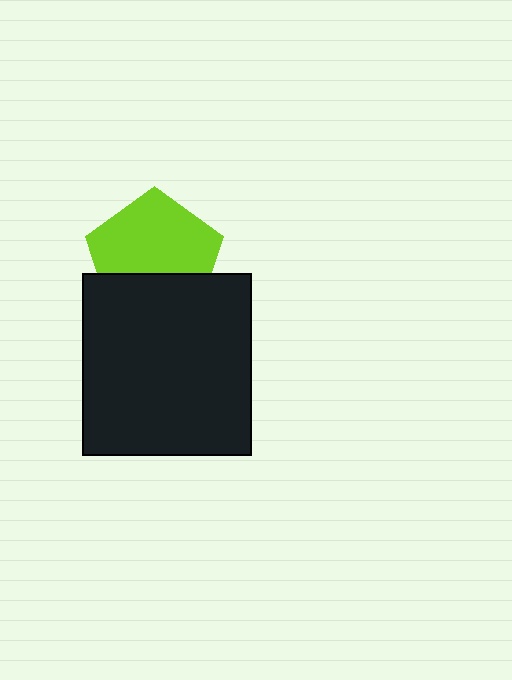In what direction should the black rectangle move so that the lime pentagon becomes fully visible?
The black rectangle should move down. That is the shortest direction to clear the overlap and leave the lime pentagon fully visible.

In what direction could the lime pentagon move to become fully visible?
The lime pentagon could move up. That would shift it out from behind the black rectangle entirely.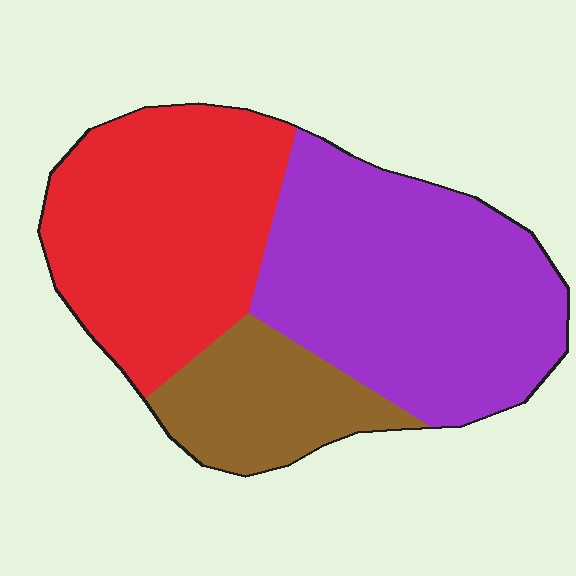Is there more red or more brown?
Red.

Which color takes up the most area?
Purple, at roughly 45%.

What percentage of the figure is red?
Red covers 38% of the figure.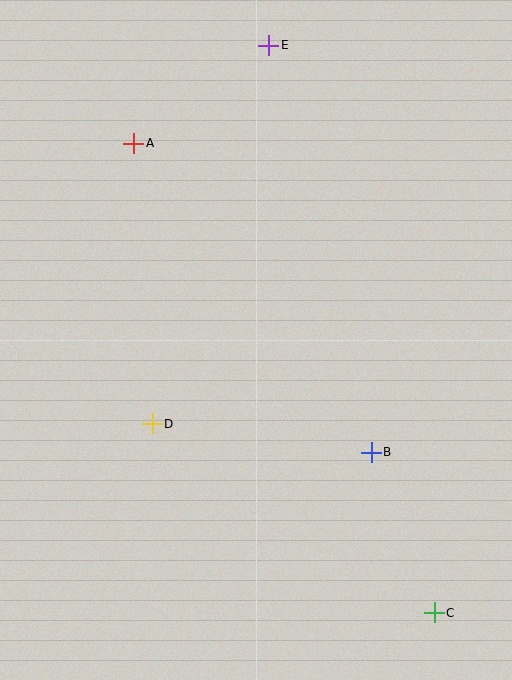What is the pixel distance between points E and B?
The distance between E and B is 419 pixels.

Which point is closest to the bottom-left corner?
Point D is closest to the bottom-left corner.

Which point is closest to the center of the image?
Point D at (152, 424) is closest to the center.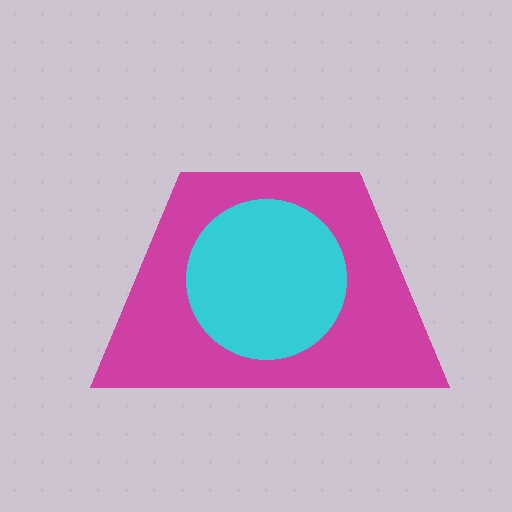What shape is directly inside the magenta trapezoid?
The cyan circle.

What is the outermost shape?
The magenta trapezoid.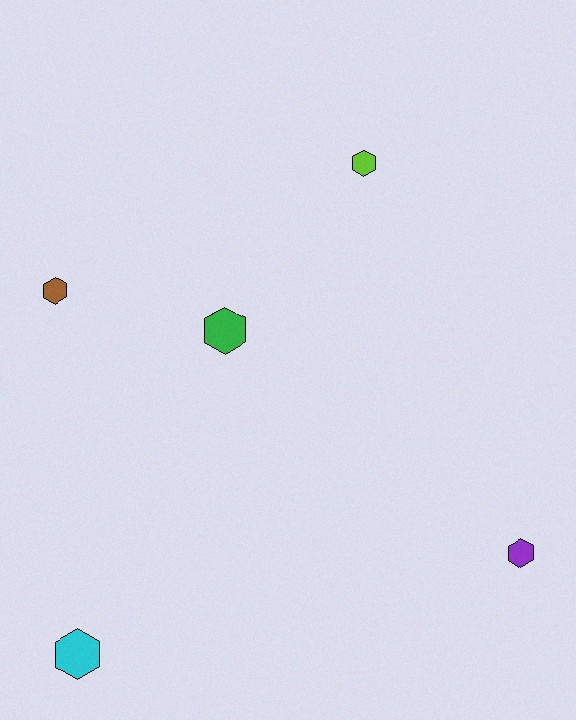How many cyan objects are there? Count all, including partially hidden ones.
There is 1 cyan object.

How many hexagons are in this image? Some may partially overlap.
There are 5 hexagons.